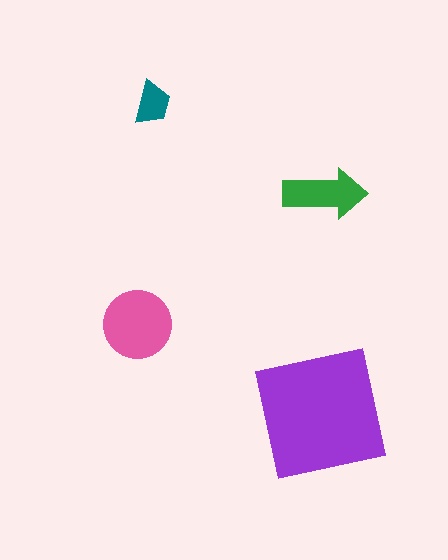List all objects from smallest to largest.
The teal trapezoid, the green arrow, the pink circle, the purple square.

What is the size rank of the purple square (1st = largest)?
1st.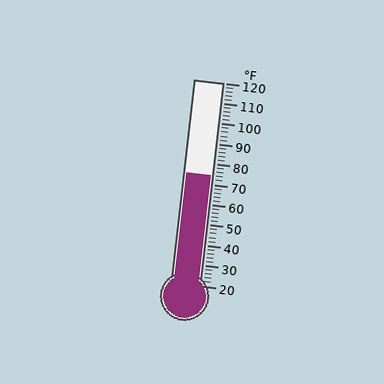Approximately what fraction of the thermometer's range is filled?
The thermometer is filled to approximately 55% of its range.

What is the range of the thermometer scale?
The thermometer scale ranges from 20°F to 120°F.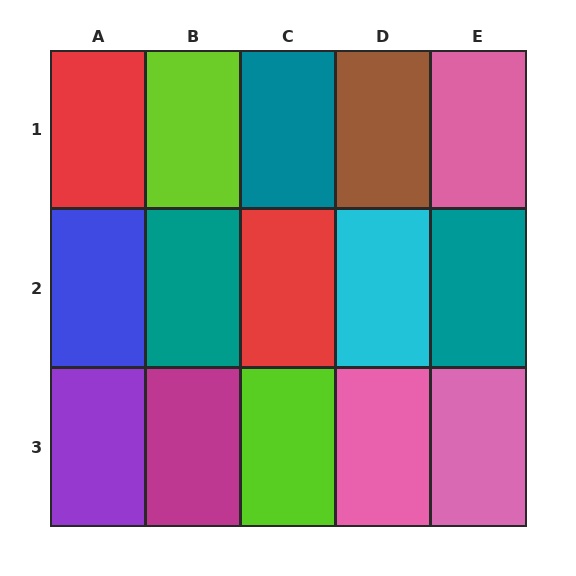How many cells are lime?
2 cells are lime.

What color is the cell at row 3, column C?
Lime.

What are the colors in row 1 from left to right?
Red, lime, teal, brown, pink.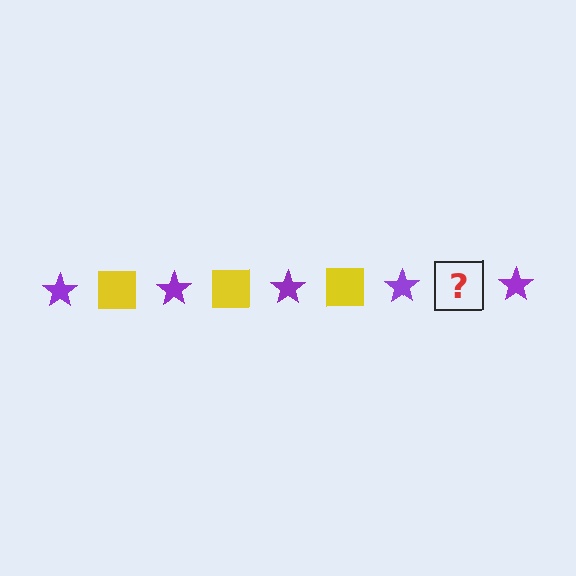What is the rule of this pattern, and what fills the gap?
The rule is that the pattern alternates between purple star and yellow square. The gap should be filled with a yellow square.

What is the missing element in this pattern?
The missing element is a yellow square.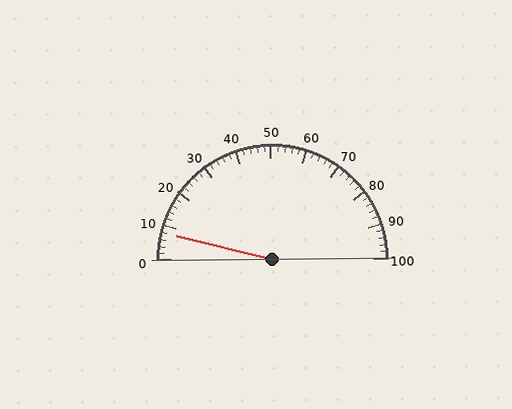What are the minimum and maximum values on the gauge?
The gauge ranges from 0 to 100.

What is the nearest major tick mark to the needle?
The nearest major tick mark is 10.